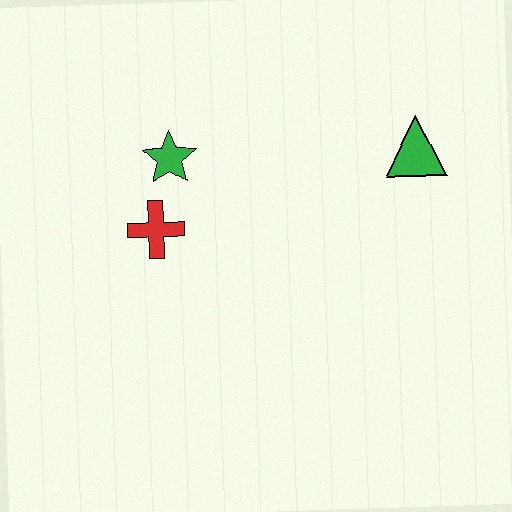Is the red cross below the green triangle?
Yes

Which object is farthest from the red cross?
The green triangle is farthest from the red cross.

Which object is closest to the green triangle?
The green star is closest to the green triangle.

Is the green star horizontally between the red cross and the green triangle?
Yes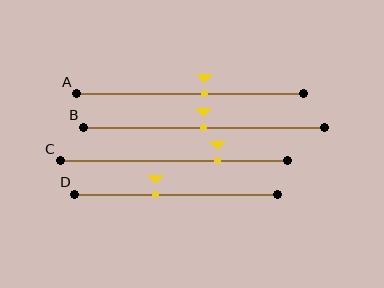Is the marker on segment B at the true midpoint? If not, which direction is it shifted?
Yes, the marker on segment B is at the true midpoint.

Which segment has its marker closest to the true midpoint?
Segment B has its marker closest to the true midpoint.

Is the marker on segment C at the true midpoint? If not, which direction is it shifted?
No, the marker on segment C is shifted to the right by about 19% of the segment length.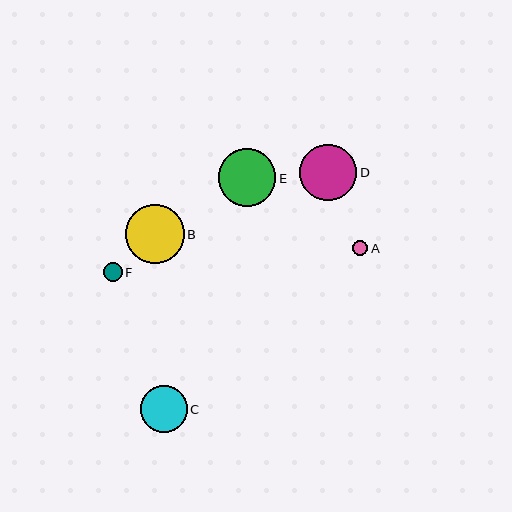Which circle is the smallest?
Circle A is the smallest with a size of approximately 15 pixels.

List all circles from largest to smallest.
From largest to smallest: B, E, D, C, F, A.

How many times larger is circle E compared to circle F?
Circle E is approximately 3.0 times the size of circle F.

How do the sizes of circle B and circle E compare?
Circle B and circle E are approximately the same size.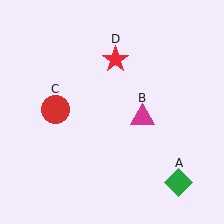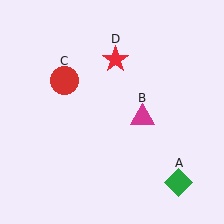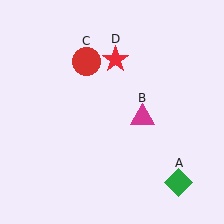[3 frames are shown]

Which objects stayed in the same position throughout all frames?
Green diamond (object A) and magenta triangle (object B) and red star (object D) remained stationary.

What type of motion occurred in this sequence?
The red circle (object C) rotated clockwise around the center of the scene.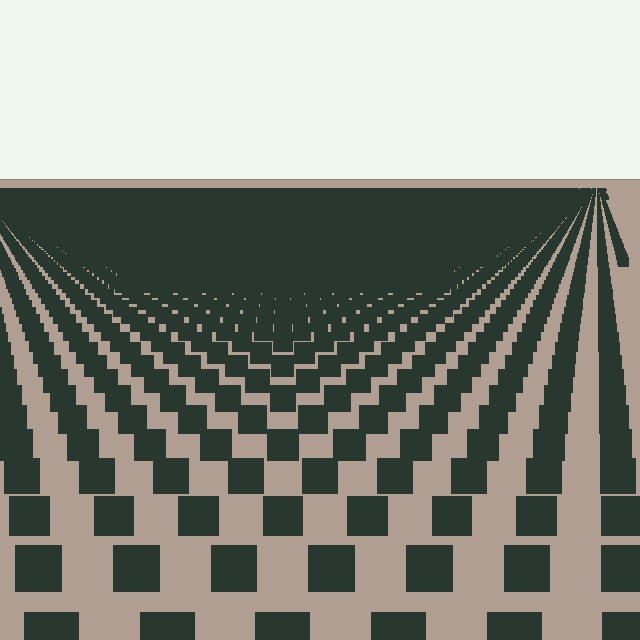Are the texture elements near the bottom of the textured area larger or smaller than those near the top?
Larger. Near the bottom, elements are closer to the viewer and appear at a bigger on-screen size.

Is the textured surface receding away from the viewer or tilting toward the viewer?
The surface is receding away from the viewer. Texture elements get smaller and denser toward the top.